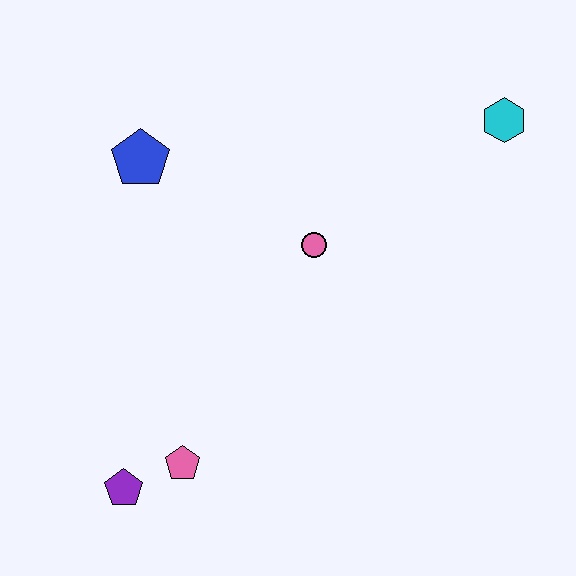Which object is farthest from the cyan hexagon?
The purple pentagon is farthest from the cyan hexagon.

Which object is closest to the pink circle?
The blue pentagon is closest to the pink circle.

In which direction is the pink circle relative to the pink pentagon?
The pink circle is above the pink pentagon.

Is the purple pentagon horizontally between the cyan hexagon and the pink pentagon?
No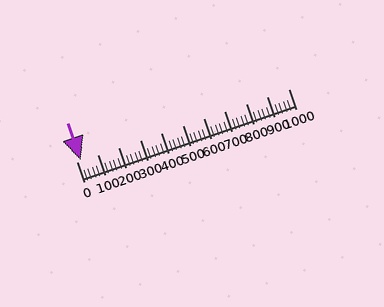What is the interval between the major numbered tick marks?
The major tick marks are spaced 100 units apart.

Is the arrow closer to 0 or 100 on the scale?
The arrow is closer to 0.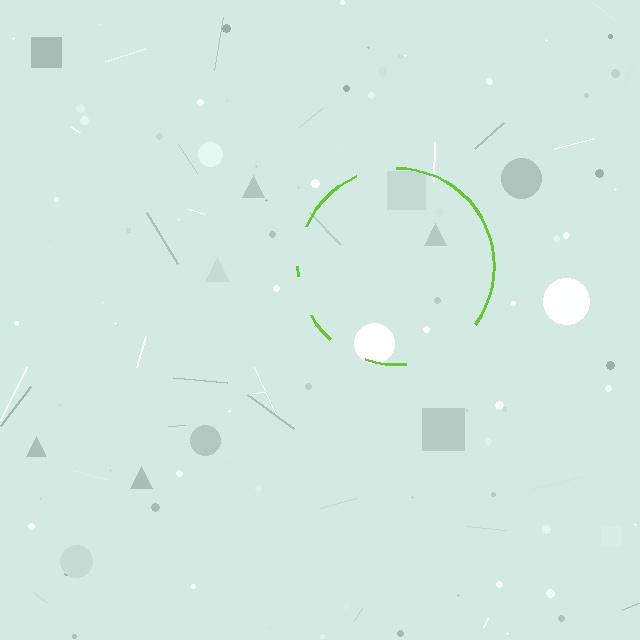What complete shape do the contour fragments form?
The contour fragments form a circle.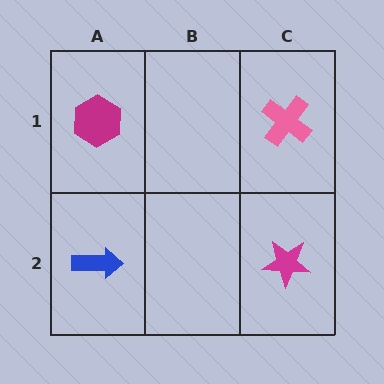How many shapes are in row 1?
2 shapes.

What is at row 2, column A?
A blue arrow.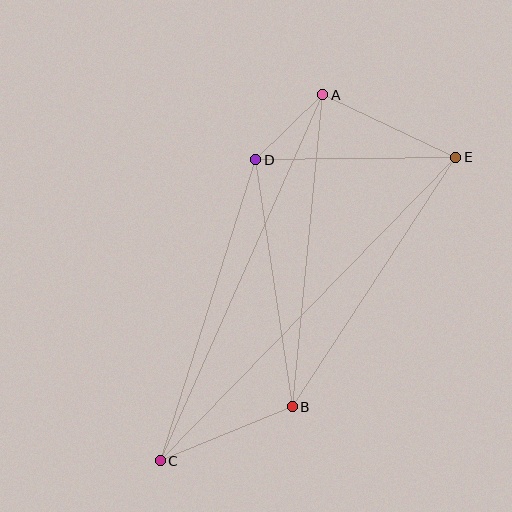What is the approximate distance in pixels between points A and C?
The distance between A and C is approximately 400 pixels.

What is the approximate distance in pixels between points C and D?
The distance between C and D is approximately 316 pixels.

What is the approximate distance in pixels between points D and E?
The distance between D and E is approximately 200 pixels.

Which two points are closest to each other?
Points A and D are closest to each other.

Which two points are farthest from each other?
Points C and E are farthest from each other.